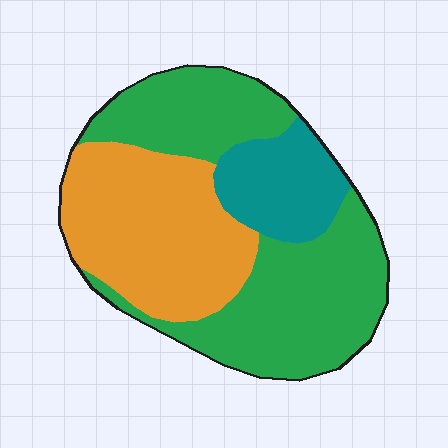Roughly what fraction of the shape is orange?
Orange covers 35% of the shape.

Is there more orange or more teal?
Orange.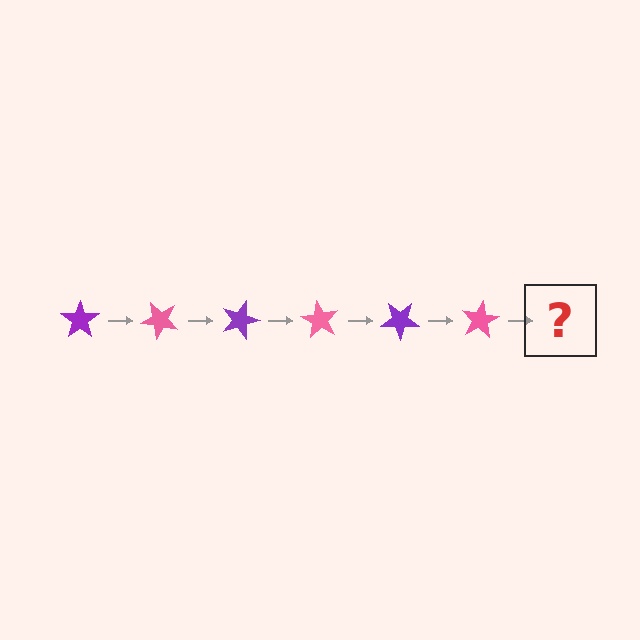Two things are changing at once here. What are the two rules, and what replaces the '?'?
The two rules are that it rotates 45 degrees each step and the color cycles through purple and pink. The '?' should be a purple star, rotated 270 degrees from the start.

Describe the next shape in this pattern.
It should be a purple star, rotated 270 degrees from the start.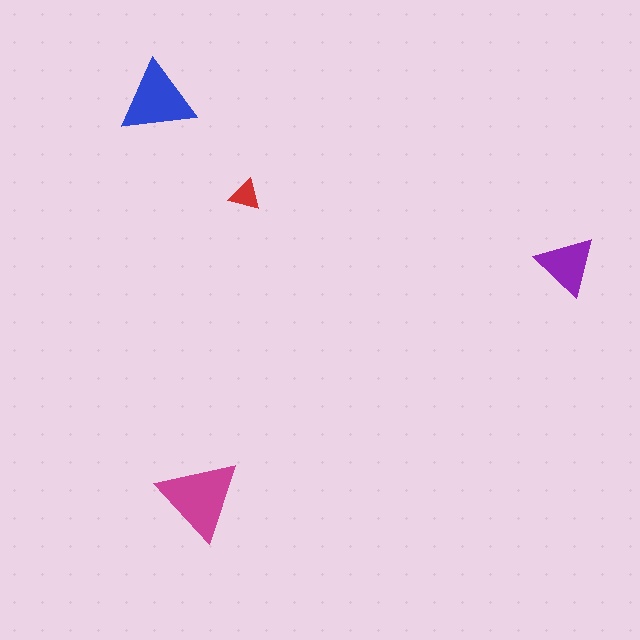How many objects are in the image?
There are 4 objects in the image.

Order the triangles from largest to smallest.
the magenta one, the blue one, the purple one, the red one.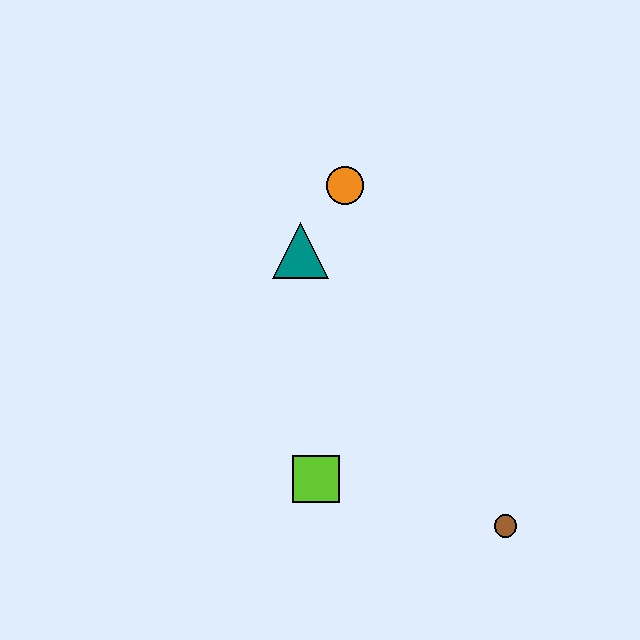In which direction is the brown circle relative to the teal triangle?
The brown circle is below the teal triangle.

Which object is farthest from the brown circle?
The orange circle is farthest from the brown circle.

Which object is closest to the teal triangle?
The orange circle is closest to the teal triangle.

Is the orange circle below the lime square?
No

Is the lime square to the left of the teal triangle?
No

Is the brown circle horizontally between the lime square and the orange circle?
No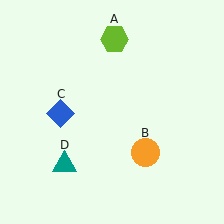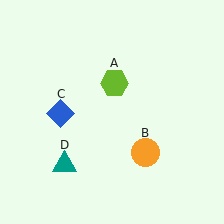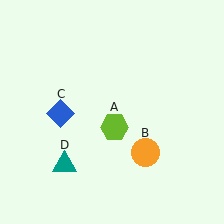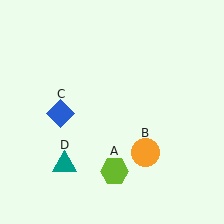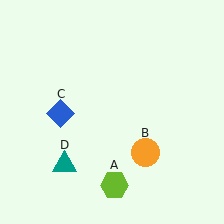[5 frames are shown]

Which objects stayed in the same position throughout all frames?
Orange circle (object B) and blue diamond (object C) and teal triangle (object D) remained stationary.